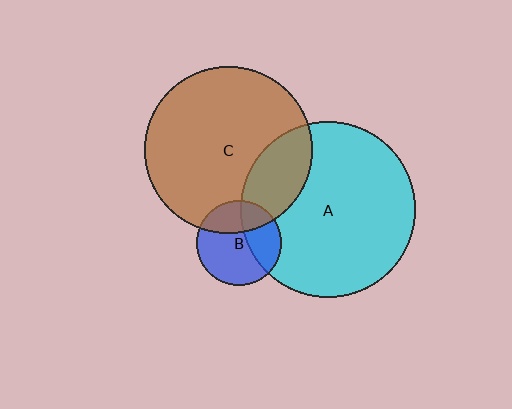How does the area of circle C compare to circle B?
Approximately 3.9 times.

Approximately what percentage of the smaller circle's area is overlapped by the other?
Approximately 20%.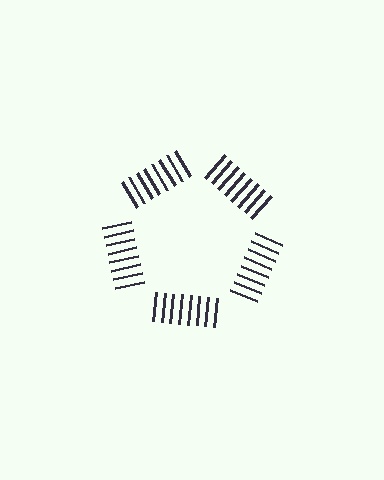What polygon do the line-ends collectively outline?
An illusory pentagon — the line segments terminate on its edges but no continuous stroke is drawn.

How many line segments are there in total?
40 — 8 along each of the 5 edges.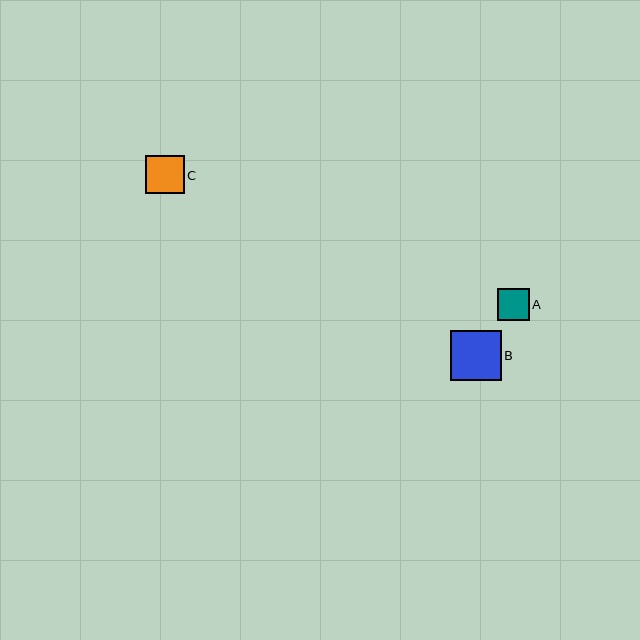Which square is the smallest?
Square A is the smallest with a size of approximately 32 pixels.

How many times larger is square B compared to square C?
Square B is approximately 1.3 times the size of square C.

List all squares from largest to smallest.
From largest to smallest: B, C, A.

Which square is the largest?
Square B is the largest with a size of approximately 50 pixels.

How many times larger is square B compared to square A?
Square B is approximately 1.6 times the size of square A.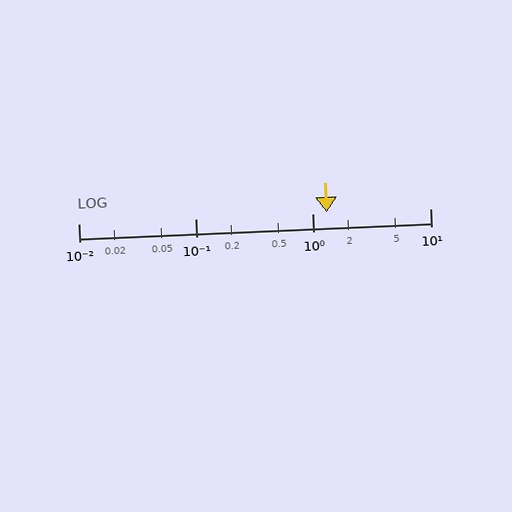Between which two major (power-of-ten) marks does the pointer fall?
The pointer is between 1 and 10.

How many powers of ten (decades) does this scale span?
The scale spans 3 decades, from 0.01 to 10.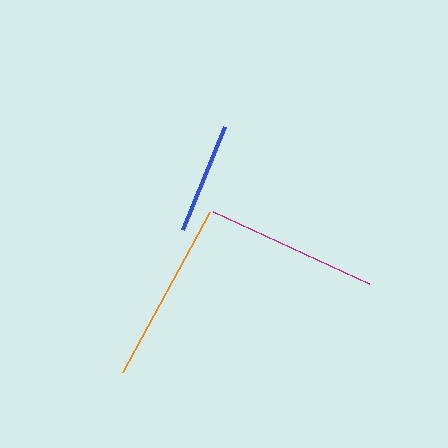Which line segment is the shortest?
The blue line is the shortest at approximately 111 pixels.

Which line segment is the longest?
The orange line is the longest at approximately 183 pixels.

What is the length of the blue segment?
The blue segment is approximately 111 pixels long.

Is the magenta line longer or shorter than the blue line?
The magenta line is longer than the blue line.